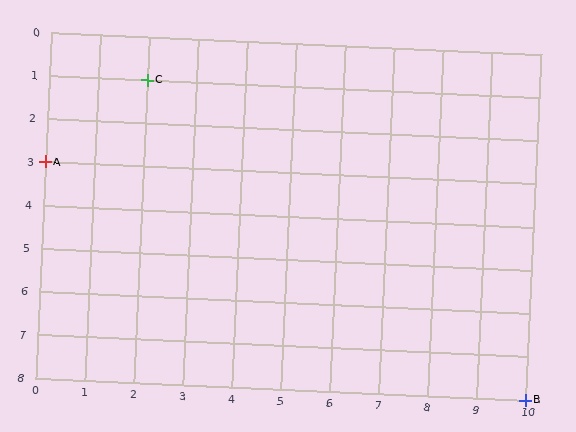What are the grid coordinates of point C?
Point C is at grid coordinates (2, 1).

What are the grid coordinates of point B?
Point B is at grid coordinates (10, 8).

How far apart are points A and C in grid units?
Points A and C are 2 columns and 2 rows apart (about 2.8 grid units diagonally).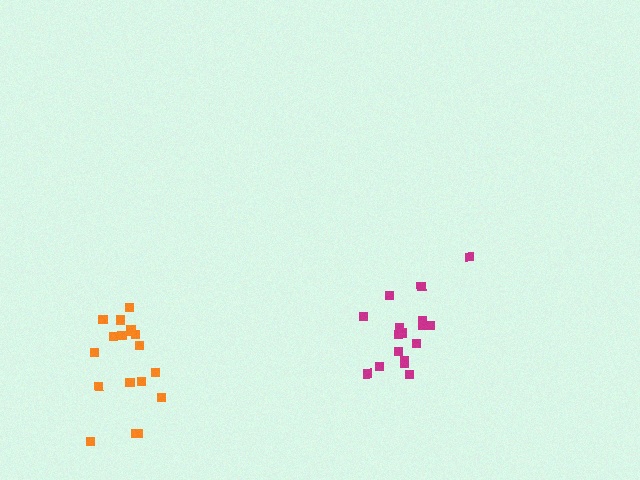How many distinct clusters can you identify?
There are 2 distinct clusters.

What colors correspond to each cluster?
The clusters are colored: orange, magenta.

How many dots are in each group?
Group 1: 18 dots, Group 2: 17 dots (35 total).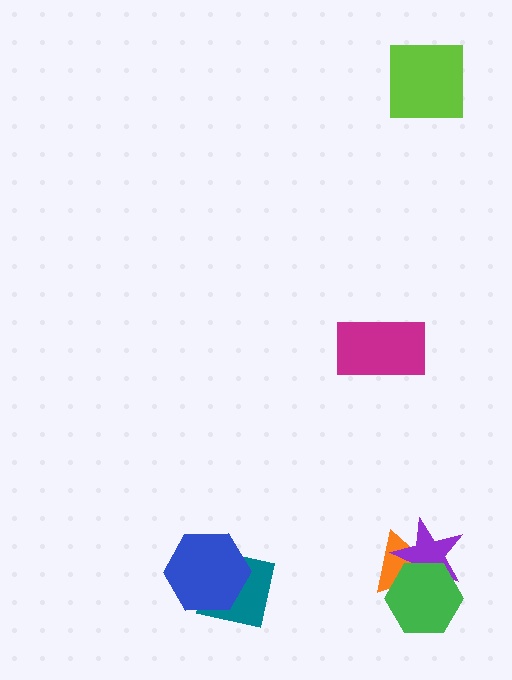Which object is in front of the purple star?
The green hexagon is in front of the purple star.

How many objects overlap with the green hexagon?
2 objects overlap with the green hexagon.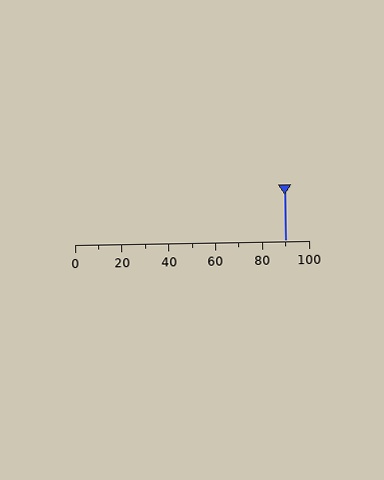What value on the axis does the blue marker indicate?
The marker indicates approximately 90.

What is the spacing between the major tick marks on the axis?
The major ticks are spaced 20 apart.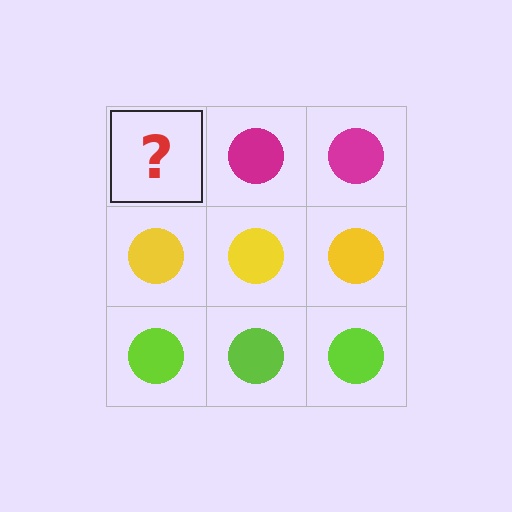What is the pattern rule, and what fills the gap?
The rule is that each row has a consistent color. The gap should be filled with a magenta circle.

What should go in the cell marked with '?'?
The missing cell should contain a magenta circle.